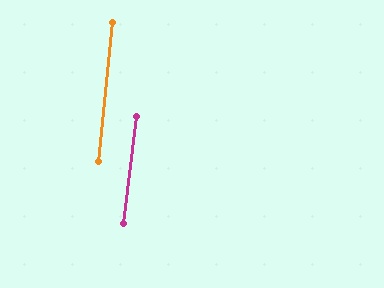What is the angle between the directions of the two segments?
Approximately 1 degree.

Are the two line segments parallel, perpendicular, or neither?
Parallel — their directions differ by only 1.1°.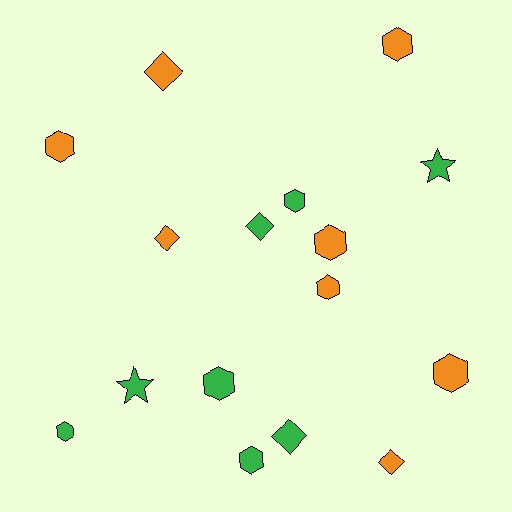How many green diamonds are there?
There are 2 green diamonds.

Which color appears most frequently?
Green, with 8 objects.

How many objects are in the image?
There are 16 objects.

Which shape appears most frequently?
Hexagon, with 9 objects.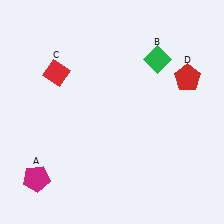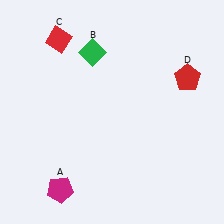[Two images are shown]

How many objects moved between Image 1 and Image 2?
3 objects moved between the two images.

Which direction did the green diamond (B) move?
The green diamond (B) moved left.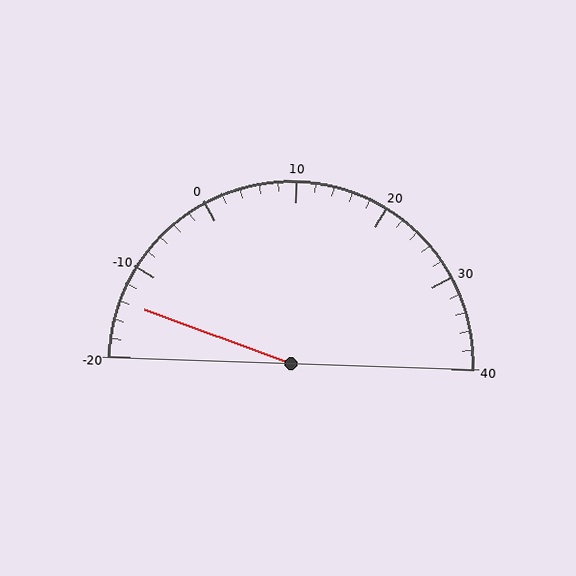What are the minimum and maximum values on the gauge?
The gauge ranges from -20 to 40.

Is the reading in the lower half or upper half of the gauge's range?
The reading is in the lower half of the range (-20 to 40).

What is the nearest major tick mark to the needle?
The nearest major tick mark is -10.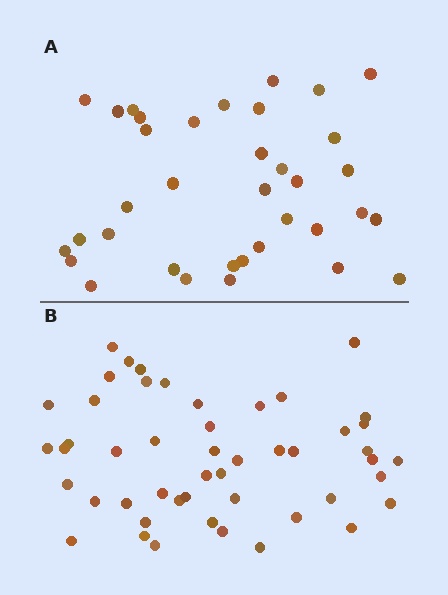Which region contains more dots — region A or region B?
Region B (the bottom region) has more dots.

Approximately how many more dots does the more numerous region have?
Region B has approximately 15 more dots than region A.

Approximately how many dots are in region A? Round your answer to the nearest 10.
About 40 dots. (The exact count is 36, which rounds to 40.)